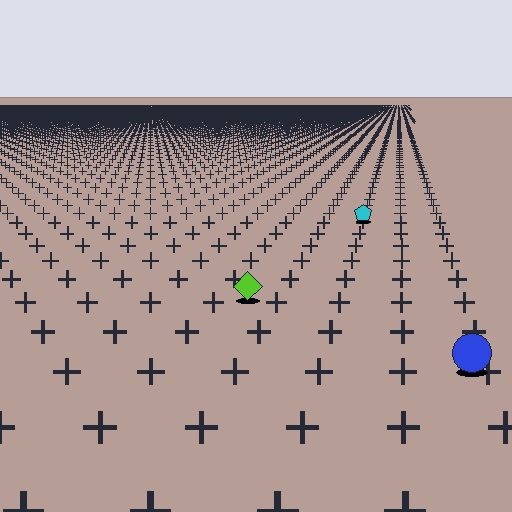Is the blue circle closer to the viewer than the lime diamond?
Yes. The blue circle is closer — you can tell from the texture gradient: the ground texture is coarser near it.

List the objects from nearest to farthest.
From nearest to farthest: the blue circle, the lime diamond, the cyan pentagon.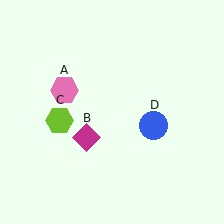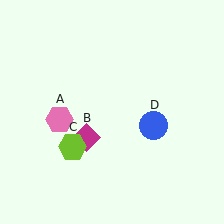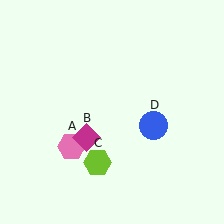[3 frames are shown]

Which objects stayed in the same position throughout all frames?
Magenta diamond (object B) and blue circle (object D) remained stationary.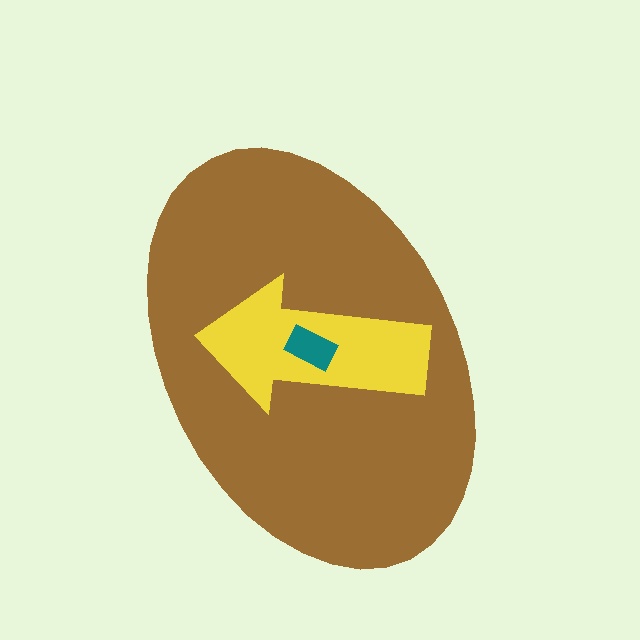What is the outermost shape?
The brown ellipse.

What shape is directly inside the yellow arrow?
The teal rectangle.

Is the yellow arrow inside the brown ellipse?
Yes.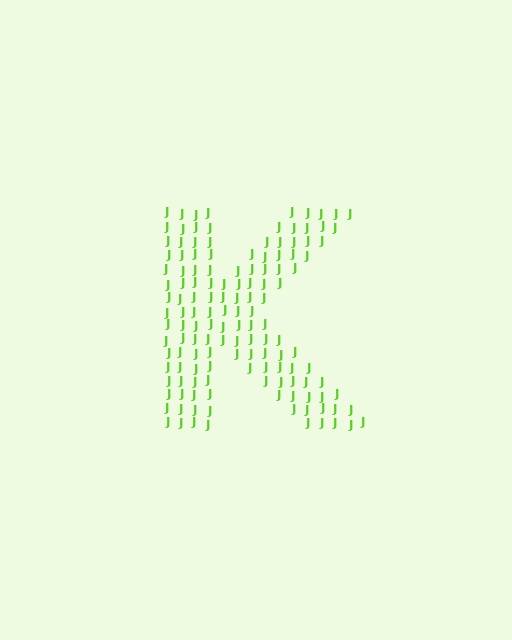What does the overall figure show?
The overall figure shows the letter K.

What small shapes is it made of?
It is made of small letter J's.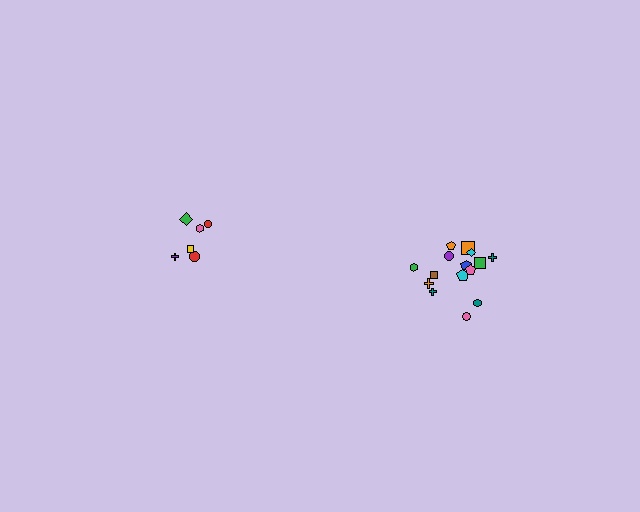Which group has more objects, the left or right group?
The right group.